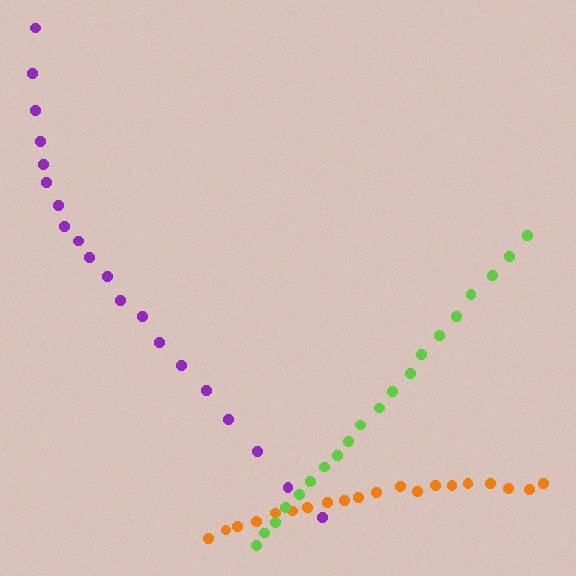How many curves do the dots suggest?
There are 3 distinct paths.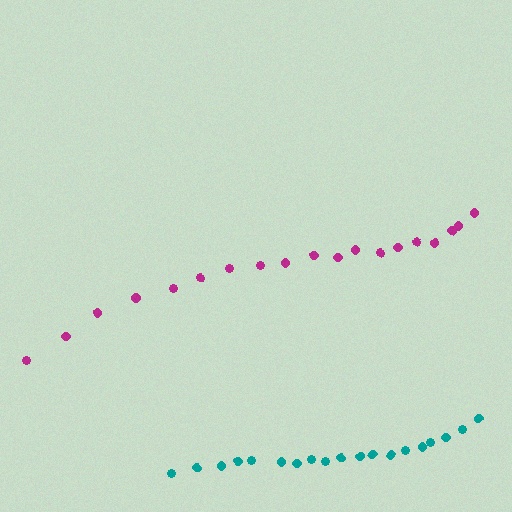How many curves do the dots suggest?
There are 2 distinct paths.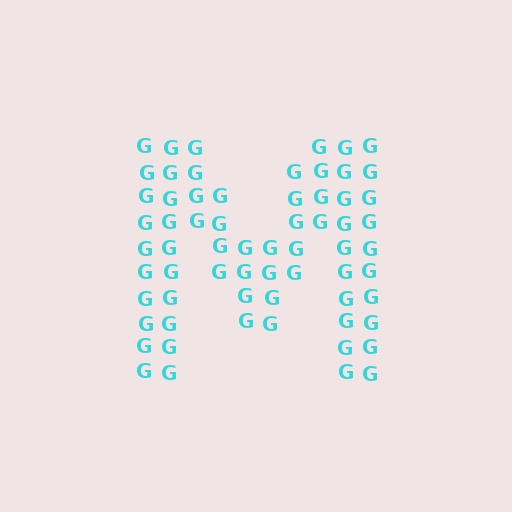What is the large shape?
The large shape is the letter M.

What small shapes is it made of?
It is made of small letter G's.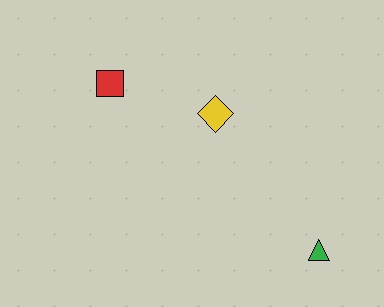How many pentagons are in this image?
There are no pentagons.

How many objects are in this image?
There are 3 objects.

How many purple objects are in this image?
There are no purple objects.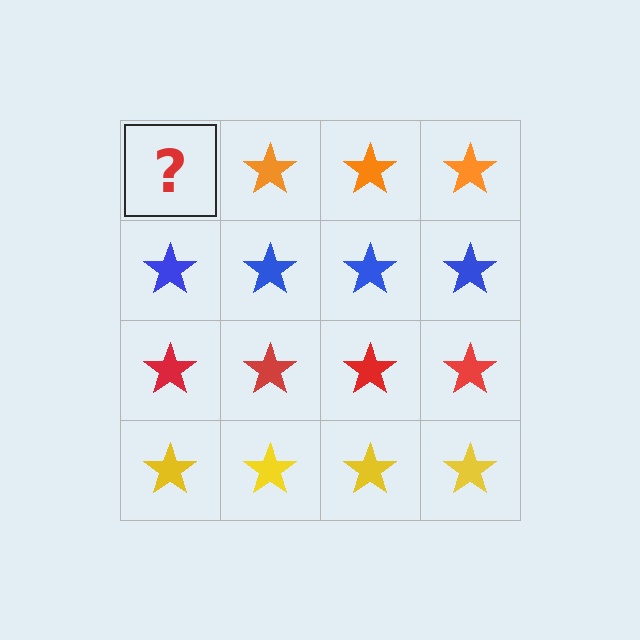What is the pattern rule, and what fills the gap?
The rule is that each row has a consistent color. The gap should be filled with an orange star.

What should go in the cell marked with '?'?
The missing cell should contain an orange star.